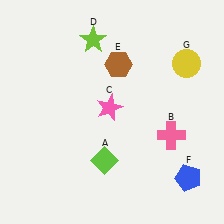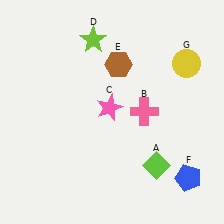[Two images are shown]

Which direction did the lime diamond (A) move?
The lime diamond (A) moved right.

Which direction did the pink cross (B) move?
The pink cross (B) moved left.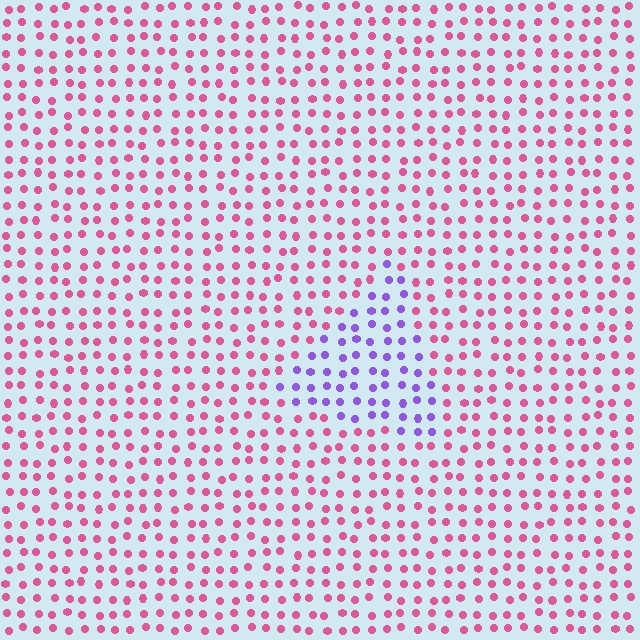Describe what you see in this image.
The image is filled with small pink elements in a uniform arrangement. A triangle-shaped region is visible where the elements are tinted to a slightly different hue, forming a subtle color boundary.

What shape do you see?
I see a triangle.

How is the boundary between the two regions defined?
The boundary is defined purely by a slight shift in hue (about 63 degrees). Spacing, size, and orientation are identical on both sides.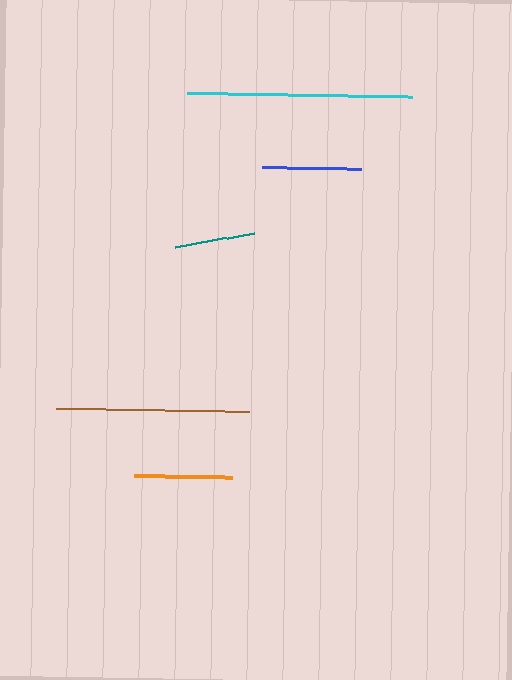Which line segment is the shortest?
The teal line is the shortest at approximately 80 pixels.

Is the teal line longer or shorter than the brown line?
The brown line is longer than the teal line.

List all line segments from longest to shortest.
From longest to shortest: cyan, brown, blue, orange, teal.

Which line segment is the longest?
The cyan line is the longest at approximately 225 pixels.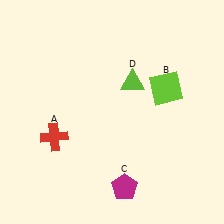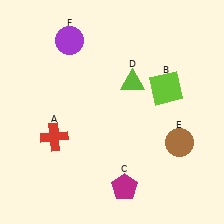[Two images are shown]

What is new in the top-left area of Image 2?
A purple circle (F) was added in the top-left area of Image 2.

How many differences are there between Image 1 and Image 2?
There are 2 differences between the two images.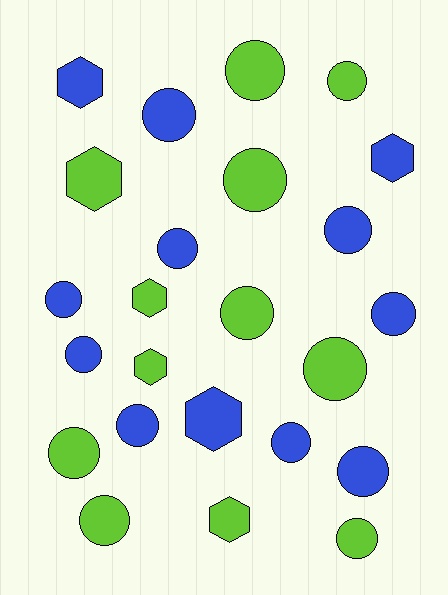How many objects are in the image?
There are 24 objects.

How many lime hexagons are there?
There are 4 lime hexagons.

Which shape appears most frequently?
Circle, with 17 objects.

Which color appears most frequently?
Blue, with 12 objects.